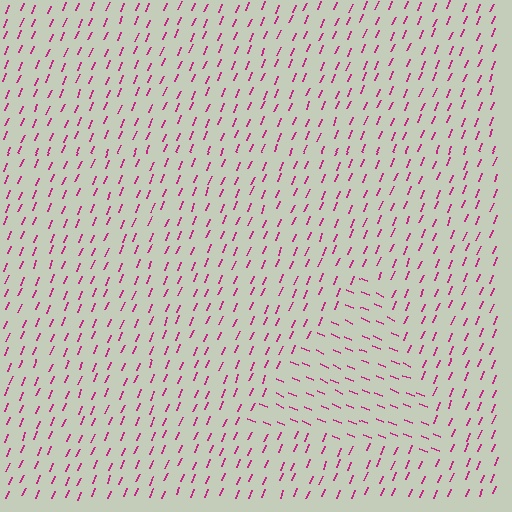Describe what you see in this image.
The image is filled with small magenta line segments. A triangle region in the image has lines oriented differently from the surrounding lines, creating a visible texture boundary.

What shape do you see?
I see a triangle.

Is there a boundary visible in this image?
Yes, there is a texture boundary formed by a change in line orientation.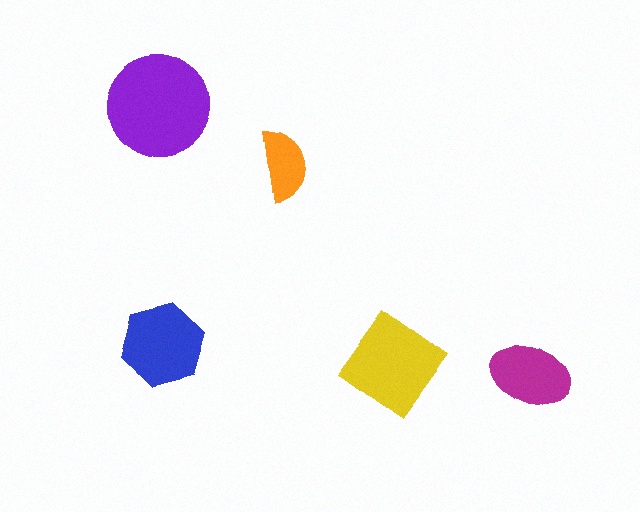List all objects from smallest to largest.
The orange semicircle, the magenta ellipse, the blue hexagon, the yellow diamond, the purple circle.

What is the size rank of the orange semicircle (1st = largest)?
5th.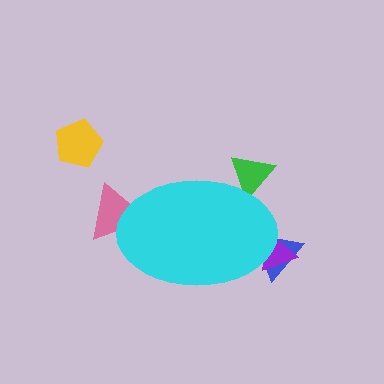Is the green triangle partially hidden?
Yes, the green triangle is partially hidden behind the cyan ellipse.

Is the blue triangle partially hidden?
Yes, the blue triangle is partially hidden behind the cyan ellipse.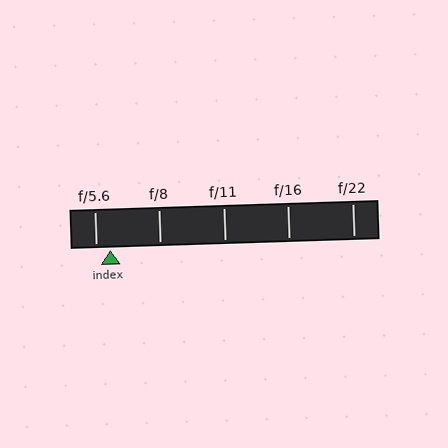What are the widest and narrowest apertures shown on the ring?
The widest aperture shown is f/5.6 and the narrowest is f/22.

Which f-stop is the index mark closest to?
The index mark is closest to f/5.6.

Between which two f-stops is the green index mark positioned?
The index mark is between f/5.6 and f/8.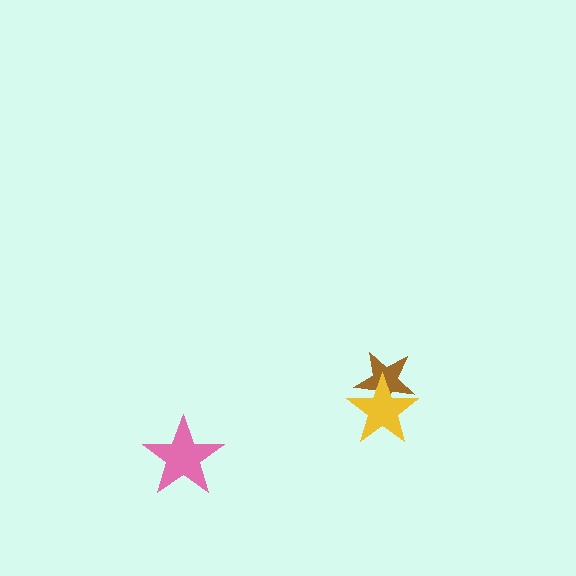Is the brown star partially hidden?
Yes, it is partially covered by another shape.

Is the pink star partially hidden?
No, no other shape covers it.